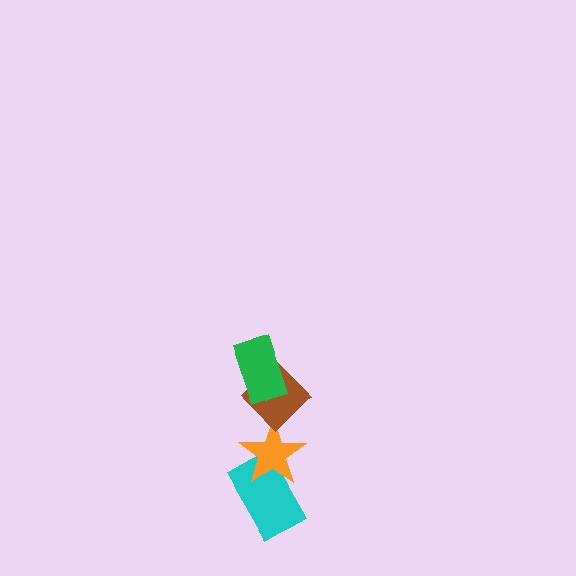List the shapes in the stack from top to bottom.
From top to bottom: the green rectangle, the brown diamond, the orange star, the cyan rectangle.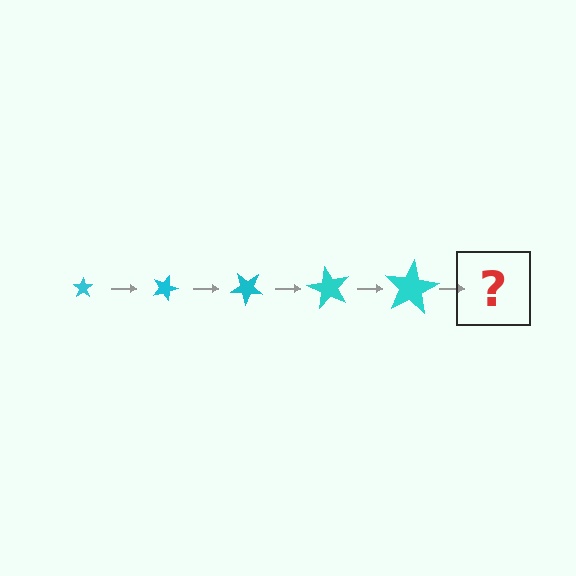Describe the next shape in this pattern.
It should be a star, larger than the previous one and rotated 100 degrees from the start.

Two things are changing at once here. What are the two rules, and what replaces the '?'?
The two rules are that the star grows larger each step and it rotates 20 degrees each step. The '?' should be a star, larger than the previous one and rotated 100 degrees from the start.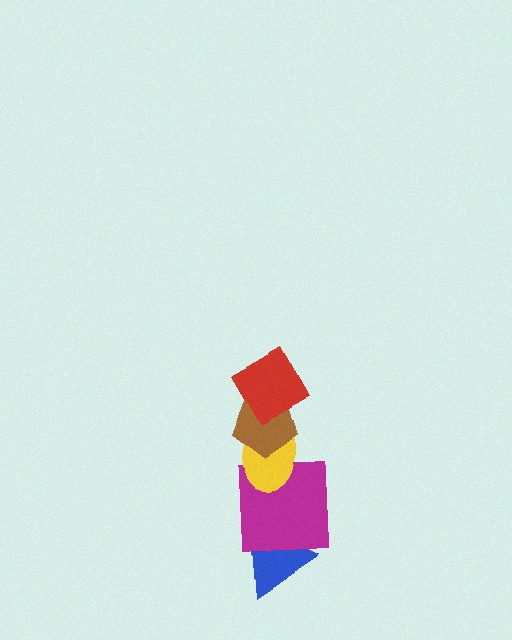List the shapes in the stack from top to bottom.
From top to bottom: the red square, the brown pentagon, the yellow ellipse, the magenta square, the blue triangle.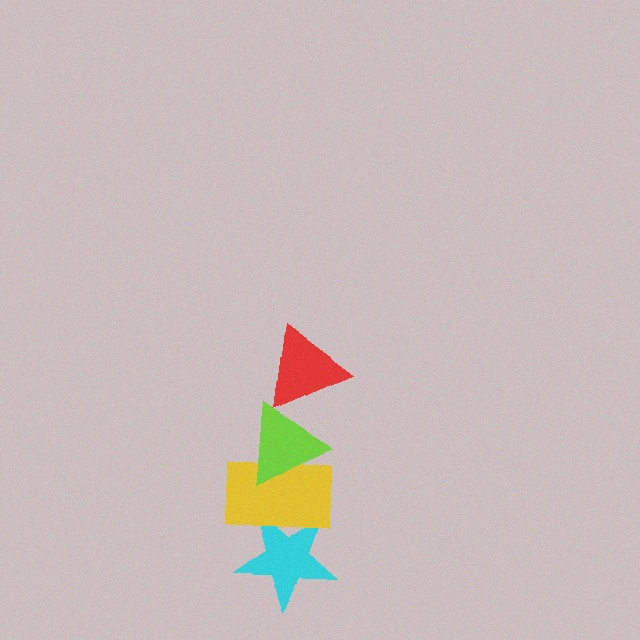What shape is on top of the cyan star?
The yellow rectangle is on top of the cyan star.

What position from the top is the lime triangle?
The lime triangle is 2nd from the top.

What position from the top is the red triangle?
The red triangle is 1st from the top.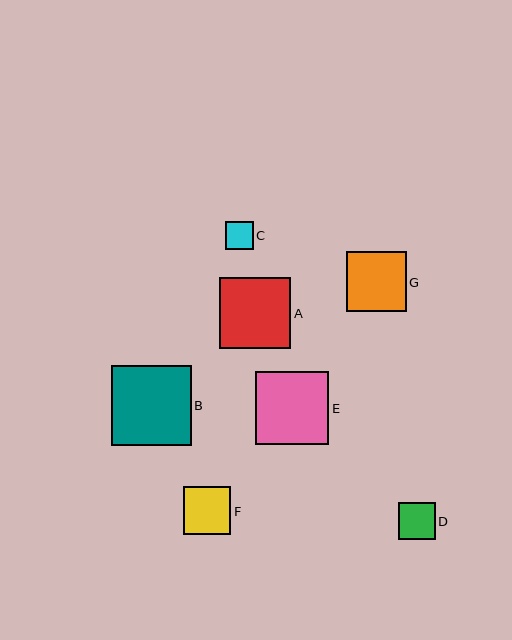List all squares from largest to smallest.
From largest to smallest: B, E, A, G, F, D, C.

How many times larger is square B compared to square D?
Square B is approximately 2.2 times the size of square D.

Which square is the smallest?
Square C is the smallest with a size of approximately 28 pixels.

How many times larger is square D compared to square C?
Square D is approximately 1.3 times the size of square C.